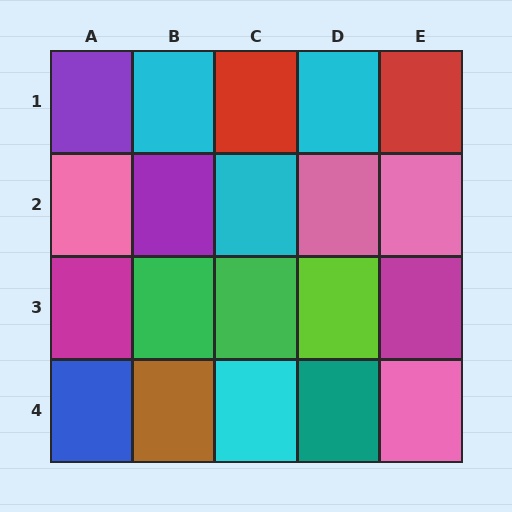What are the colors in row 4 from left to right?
Blue, brown, cyan, teal, pink.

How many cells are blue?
1 cell is blue.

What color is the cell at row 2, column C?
Cyan.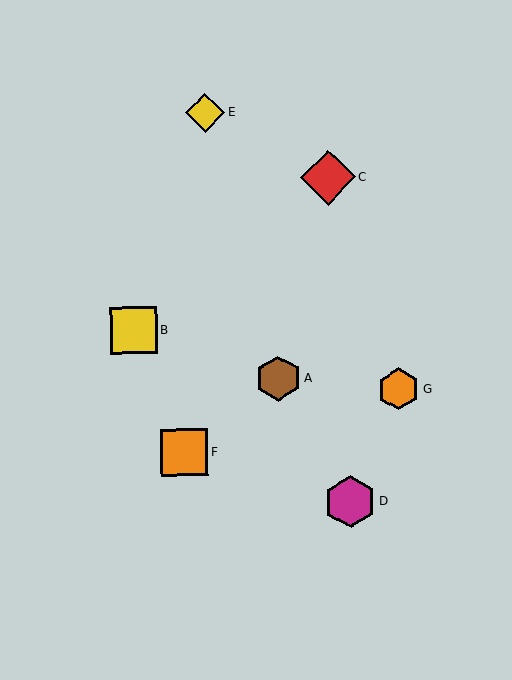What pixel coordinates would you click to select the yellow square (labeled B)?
Click at (134, 331) to select the yellow square B.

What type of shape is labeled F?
Shape F is an orange square.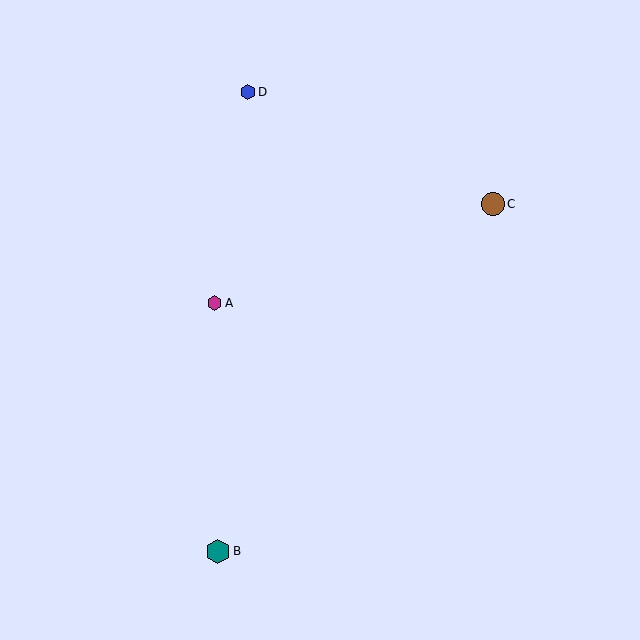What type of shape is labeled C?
Shape C is a brown circle.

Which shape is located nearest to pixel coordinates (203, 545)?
The teal hexagon (labeled B) at (218, 551) is nearest to that location.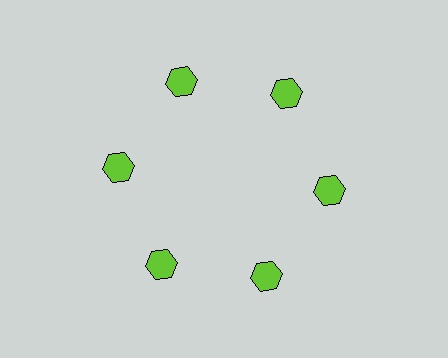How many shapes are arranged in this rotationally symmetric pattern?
There are 6 shapes, arranged in 6 groups of 1.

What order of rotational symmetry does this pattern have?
This pattern has 6-fold rotational symmetry.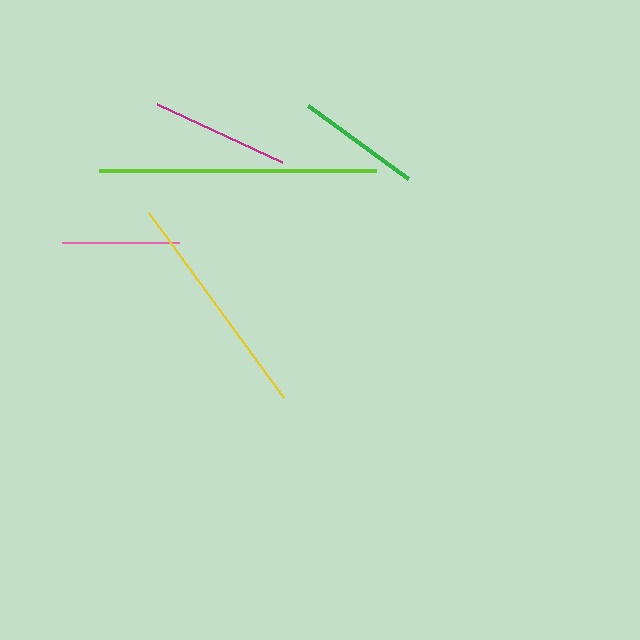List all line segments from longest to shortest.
From longest to shortest: lime, yellow, magenta, green, pink.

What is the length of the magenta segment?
The magenta segment is approximately 138 pixels long.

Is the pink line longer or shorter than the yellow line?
The yellow line is longer than the pink line.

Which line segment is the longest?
The lime line is the longest at approximately 277 pixels.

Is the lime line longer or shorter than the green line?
The lime line is longer than the green line.